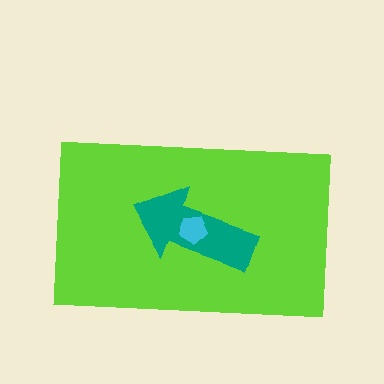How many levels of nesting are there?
3.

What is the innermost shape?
The cyan pentagon.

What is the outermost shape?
The lime rectangle.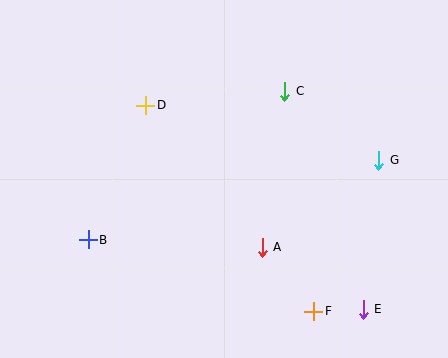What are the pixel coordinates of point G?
Point G is at (379, 160).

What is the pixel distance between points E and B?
The distance between E and B is 284 pixels.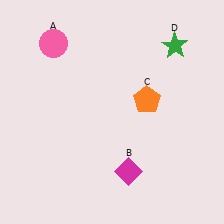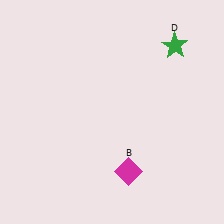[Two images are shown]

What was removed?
The pink circle (A), the orange pentagon (C) were removed in Image 2.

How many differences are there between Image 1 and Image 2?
There are 2 differences between the two images.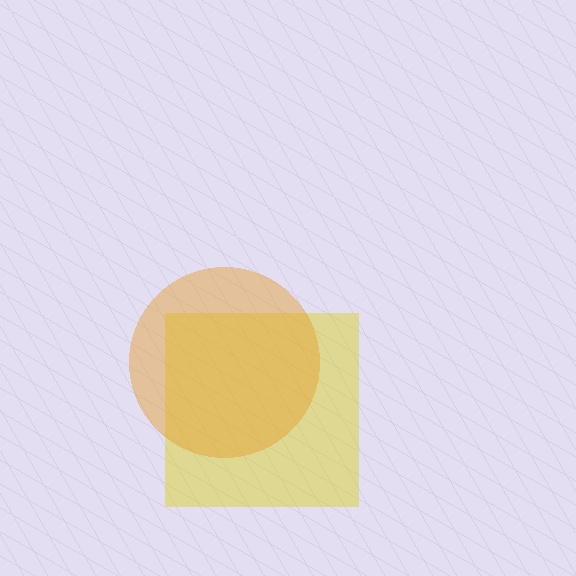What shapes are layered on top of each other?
The layered shapes are: a yellow square, an orange circle.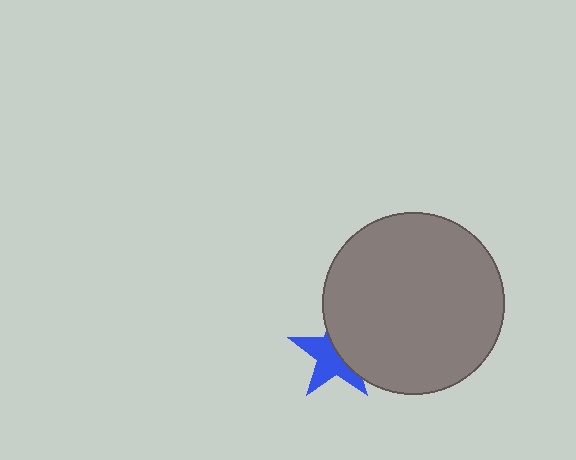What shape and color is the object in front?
The object in front is a gray circle.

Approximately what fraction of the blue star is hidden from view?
Roughly 46% of the blue star is hidden behind the gray circle.